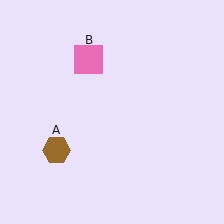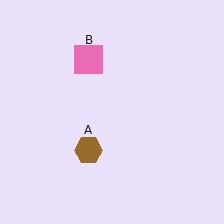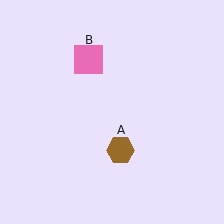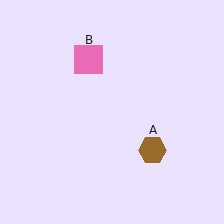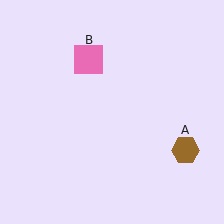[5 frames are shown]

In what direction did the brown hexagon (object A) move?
The brown hexagon (object A) moved right.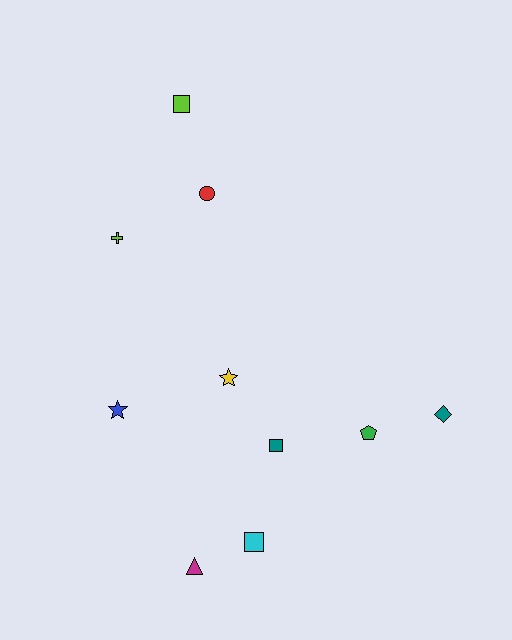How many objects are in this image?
There are 10 objects.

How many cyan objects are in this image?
There is 1 cyan object.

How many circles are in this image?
There is 1 circle.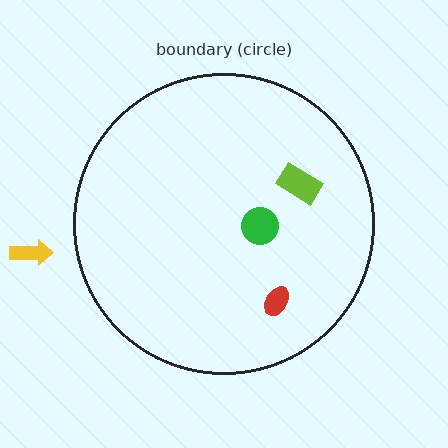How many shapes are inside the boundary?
3 inside, 1 outside.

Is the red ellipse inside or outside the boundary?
Inside.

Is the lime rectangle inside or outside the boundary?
Inside.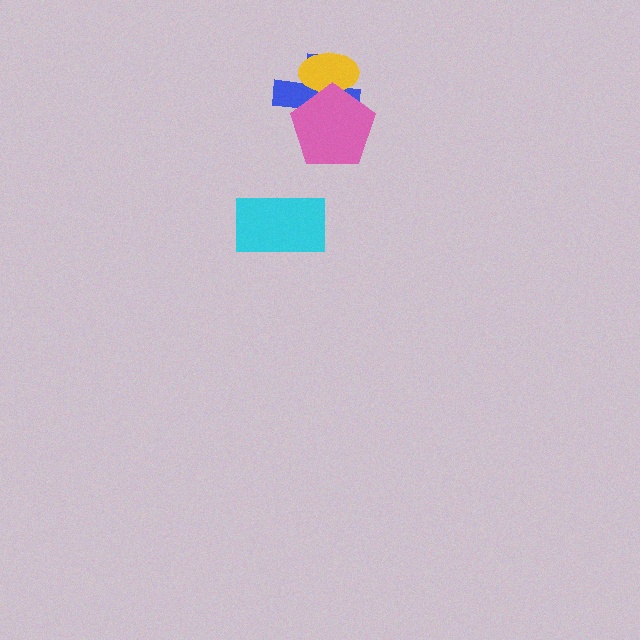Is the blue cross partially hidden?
Yes, it is partially covered by another shape.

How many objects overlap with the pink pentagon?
2 objects overlap with the pink pentagon.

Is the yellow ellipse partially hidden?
Yes, it is partially covered by another shape.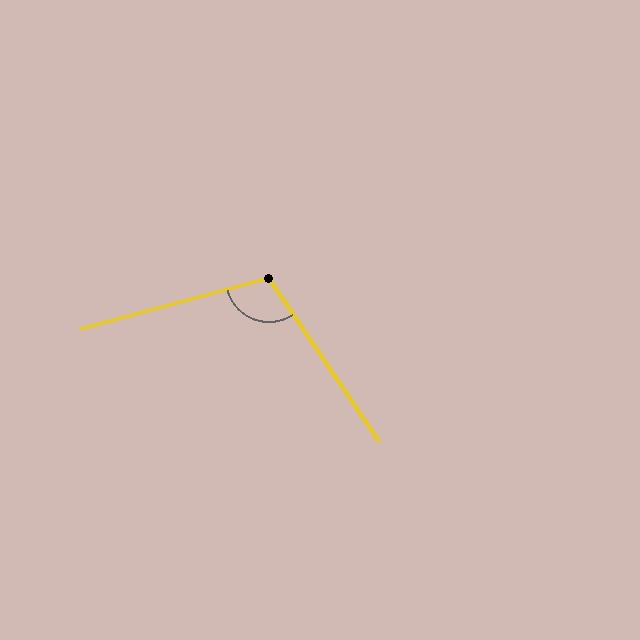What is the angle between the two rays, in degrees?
Approximately 109 degrees.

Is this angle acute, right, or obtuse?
It is obtuse.